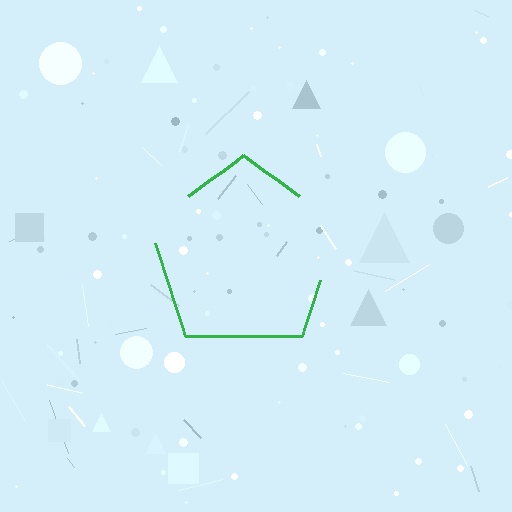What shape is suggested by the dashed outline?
The dashed outline suggests a pentagon.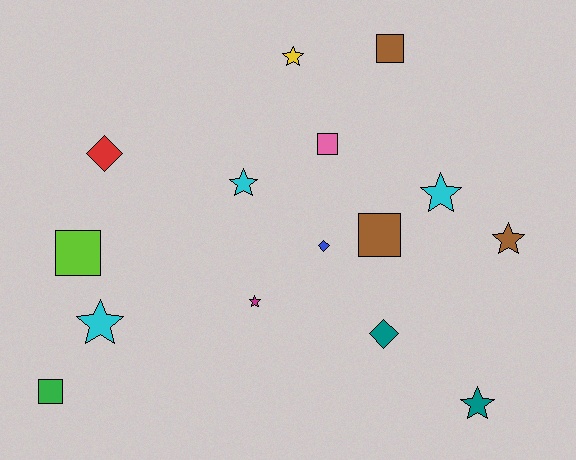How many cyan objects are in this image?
There are 3 cyan objects.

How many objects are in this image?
There are 15 objects.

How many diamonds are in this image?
There are 3 diamonds.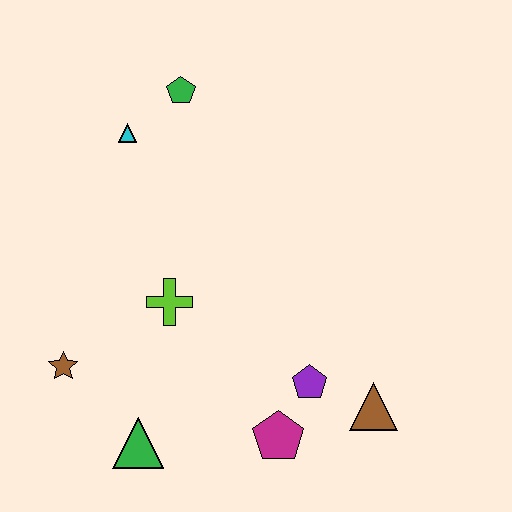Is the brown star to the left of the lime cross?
Yes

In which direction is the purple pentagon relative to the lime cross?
The purple pentagon is to the right of the lime cross.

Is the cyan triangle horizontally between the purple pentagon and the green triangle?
No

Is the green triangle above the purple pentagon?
No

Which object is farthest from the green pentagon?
The brown triangle is farthest from the green pentagon.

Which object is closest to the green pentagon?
The cyan triangle is closest to the green pentagon.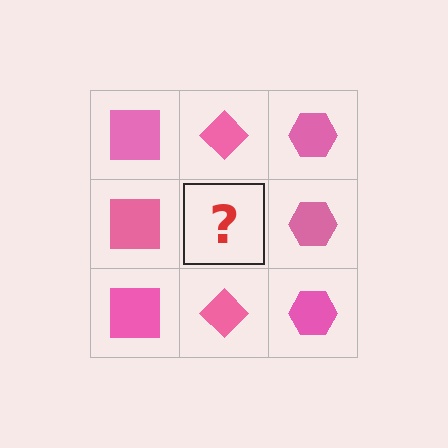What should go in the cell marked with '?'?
The missing cell should contain a pink diamond.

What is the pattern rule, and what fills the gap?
The rule is that each column has a consistent shape. The gap should be filled with a pink diamond.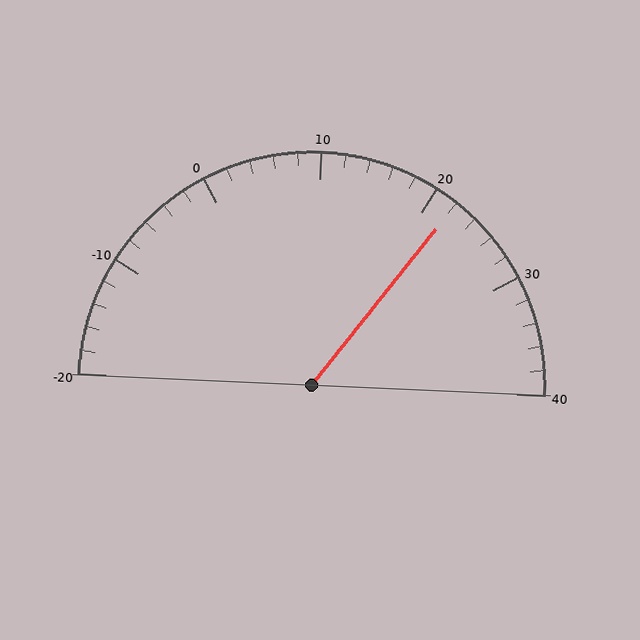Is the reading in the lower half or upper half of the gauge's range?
The reading is in the upper half of the range (-20 to 40).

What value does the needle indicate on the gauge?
The needle indicates approximately 22.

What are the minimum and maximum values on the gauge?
The gauge ranges from -20 to 40.